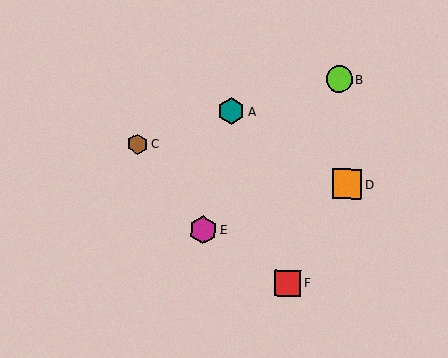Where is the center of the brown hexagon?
The center of the brown hexagon is at (138, 144).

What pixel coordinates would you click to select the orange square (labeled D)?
Click at (347, 184) to select the orange square D.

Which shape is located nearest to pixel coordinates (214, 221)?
The magenta hexagon (labeled E) at (203, 230) is nearest to that location.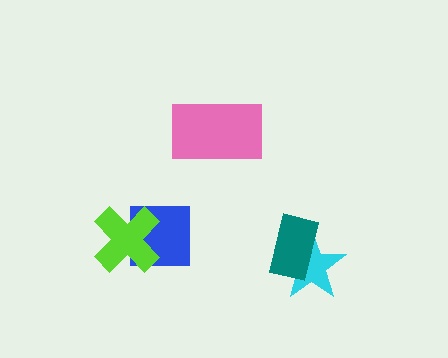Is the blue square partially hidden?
Yes, it is partially covered by another shape.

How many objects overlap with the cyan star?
1 object overlaps with the cyan star.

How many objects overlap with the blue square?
1 object overlaps with the blue square.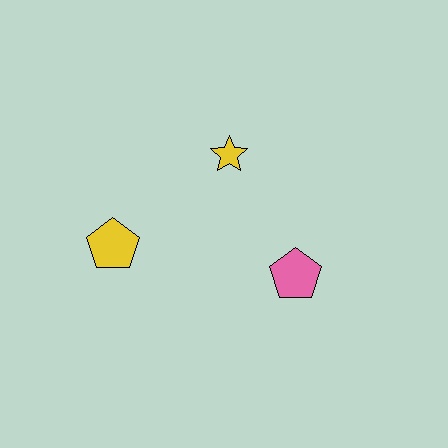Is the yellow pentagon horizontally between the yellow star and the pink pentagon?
No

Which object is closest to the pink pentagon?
The yellow star is closest to the pink pentagon.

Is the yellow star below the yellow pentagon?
No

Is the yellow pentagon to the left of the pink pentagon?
Yes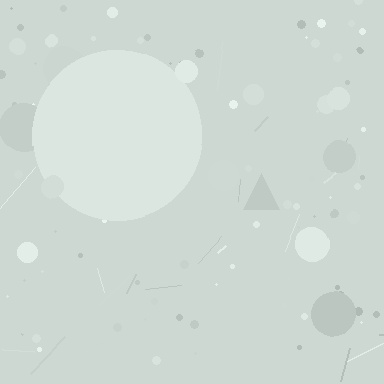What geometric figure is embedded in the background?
A circle is embedded in the background.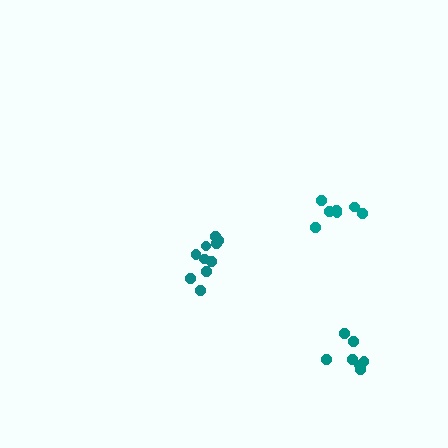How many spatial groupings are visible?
There are 3 spatial groupings.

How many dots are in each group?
Group 1: 10 dots, Group 2: 7 dots, Group 3: 7 dots (24 total).